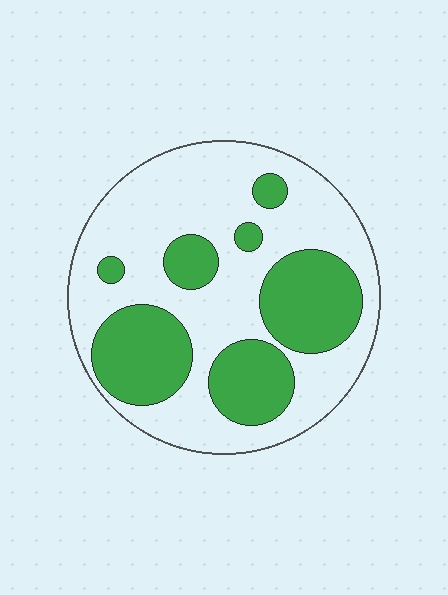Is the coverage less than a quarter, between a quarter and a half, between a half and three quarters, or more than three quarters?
Between a quarter and a half.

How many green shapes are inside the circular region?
7.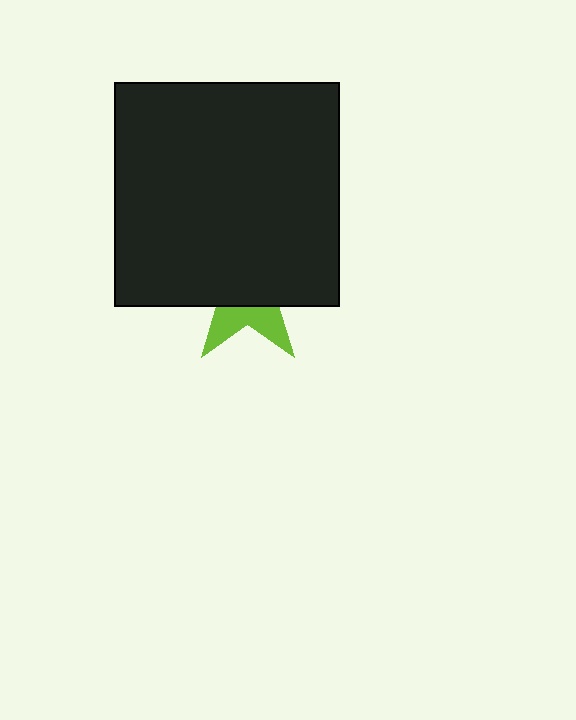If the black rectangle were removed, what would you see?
You would see the complete lime star.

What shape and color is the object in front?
The object in front is a black rectangle.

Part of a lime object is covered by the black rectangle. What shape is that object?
It is a star.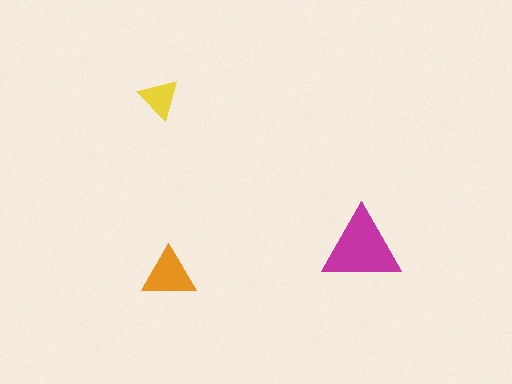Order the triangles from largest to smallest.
the magenta one, the orange one, the yellow one.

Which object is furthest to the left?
The yellow triangle is leftmost.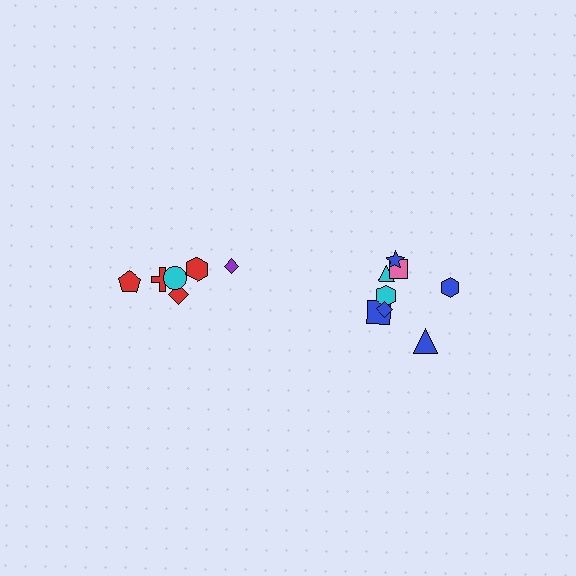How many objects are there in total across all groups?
There are 14 objects.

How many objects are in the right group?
There are 8 objects.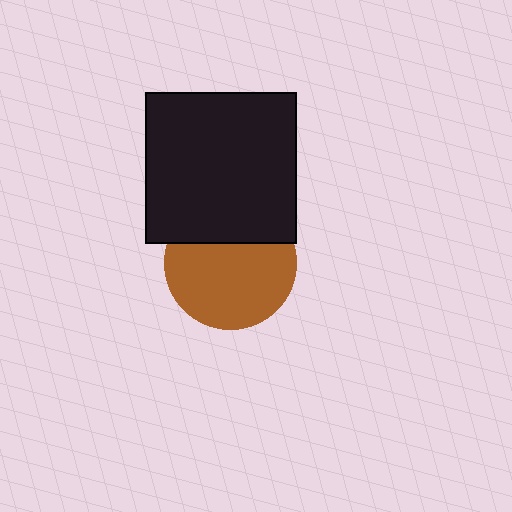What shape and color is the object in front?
The object in front is a black square.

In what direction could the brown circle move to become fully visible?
The brown circle could move down. That would shift it out from behind the black square entirely.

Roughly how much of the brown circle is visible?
Most of it is visible (roughly 68%).